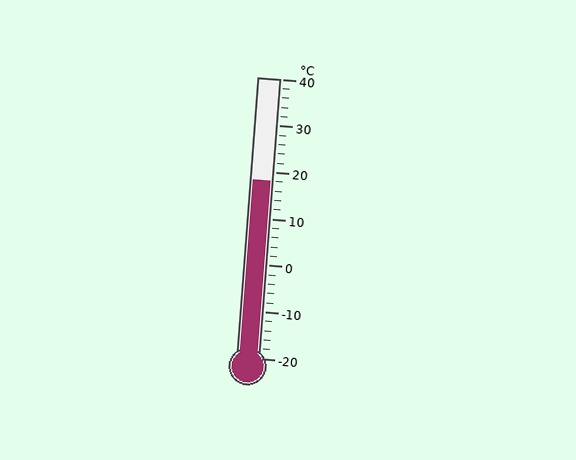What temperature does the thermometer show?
The thermometer shows approximately 18°C.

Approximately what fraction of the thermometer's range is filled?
The thermometer is filled to approximately 65% of its range.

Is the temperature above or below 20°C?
The temperature is below 20°C.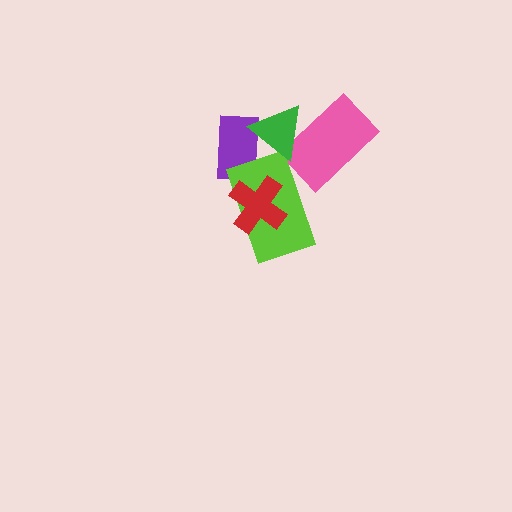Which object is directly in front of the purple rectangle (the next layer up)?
The lime rectangle is directly in front of the purple rectangle.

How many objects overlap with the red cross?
1 object overlaps with the red cross.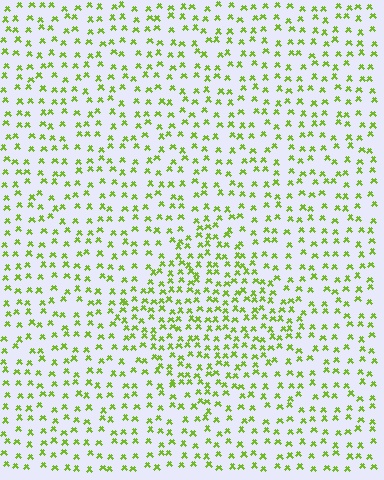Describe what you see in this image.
The image contains small lime elements arranged at two different densities. A diamond-shaped region is visible where the elements are more densely packed than the surrounding area.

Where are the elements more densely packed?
The elements are more densely packed inside the diamond boundary.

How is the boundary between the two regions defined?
The boundary is defined by a change in element density (approximately 1.6x ratio). All elements are the same color, size, and shape.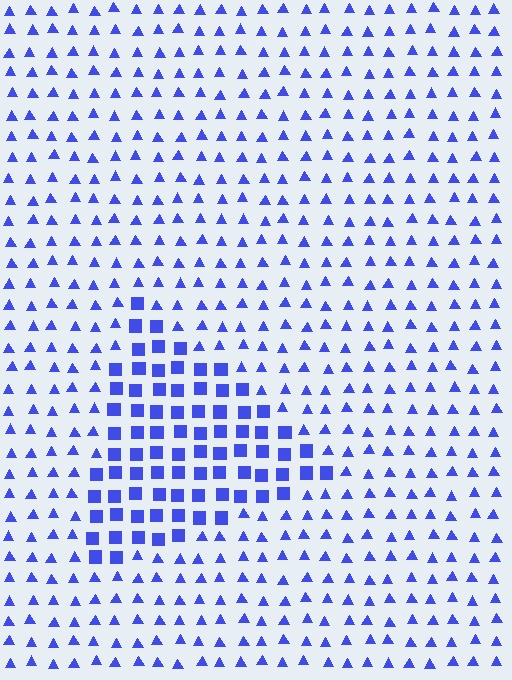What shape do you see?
I see a triangle.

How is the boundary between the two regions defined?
The boundary is defined by a change in element shape: squares inside vs. triangles outside. All elements share the same color and spacing.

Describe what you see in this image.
The image is filled with small blue elements arranged in a uniform grid. A triangle-shaped region contains squares, while the surrounding area contains triangles. The boundary is defined purely by the change in element shape.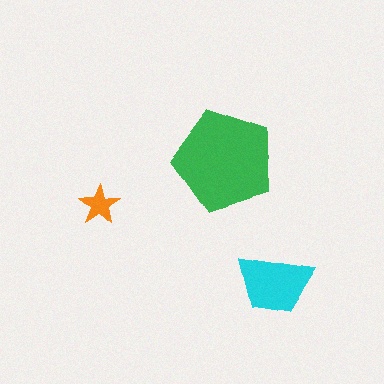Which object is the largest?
The green pentagon.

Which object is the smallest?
The orange star.